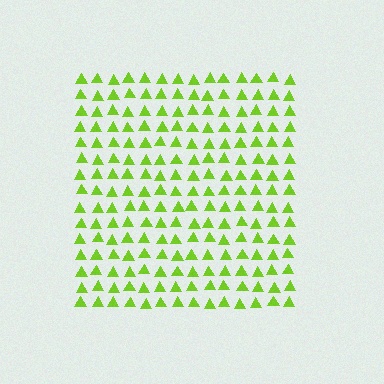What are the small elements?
The small elements are triangles.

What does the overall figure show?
The overall figure shows a square.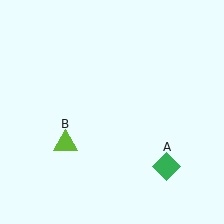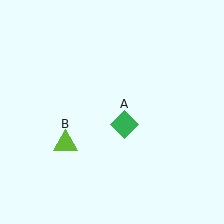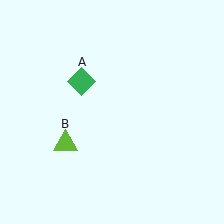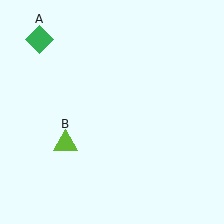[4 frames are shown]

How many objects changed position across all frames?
1 object changed position: green diamond (object A).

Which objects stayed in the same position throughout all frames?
Lime triangle (object B) remained stationary.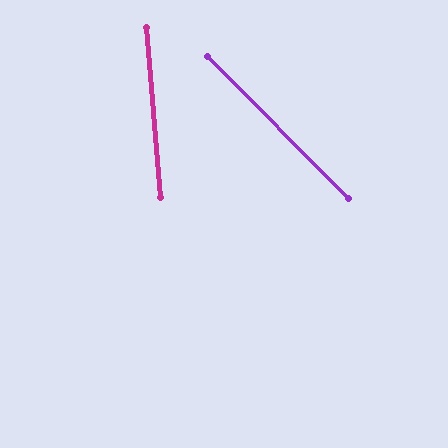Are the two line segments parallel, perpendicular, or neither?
Neither parallel nor perpendicular — they differ by about 40°.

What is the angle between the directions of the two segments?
Approximately 40 degrees.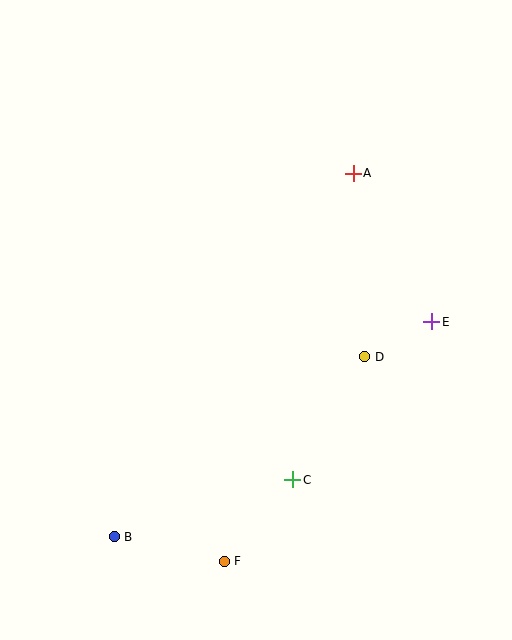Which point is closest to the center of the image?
Point D at (365, 357) is closest to the center.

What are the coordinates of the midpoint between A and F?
The midpoint between A and F is at (289, 367).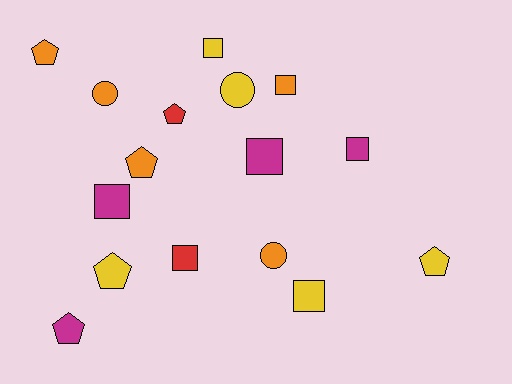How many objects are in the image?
There are 16 objects.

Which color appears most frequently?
Orange, with 5 objects.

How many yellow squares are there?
There are 2 yellow squares.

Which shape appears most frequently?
Square, with 7 objects.